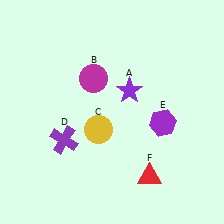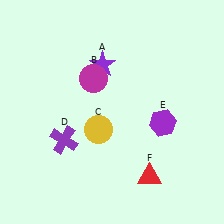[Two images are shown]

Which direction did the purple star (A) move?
The purple star (A) moved left.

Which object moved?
The purple star (A) moved left.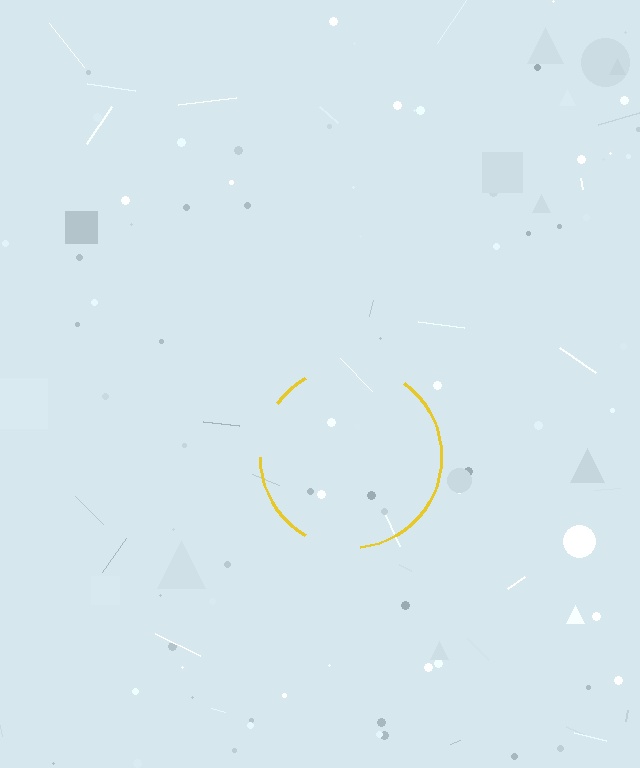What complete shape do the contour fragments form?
The contour fragments form a circle.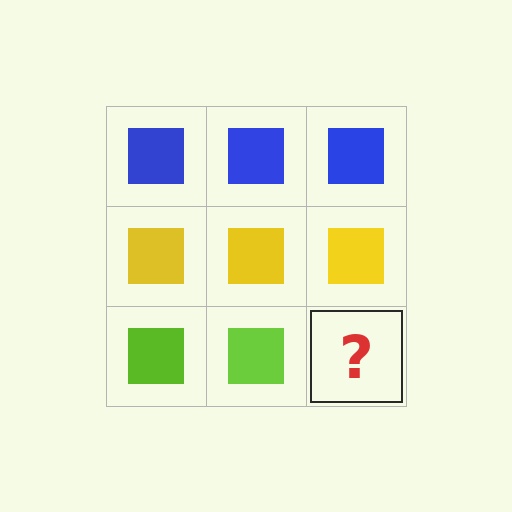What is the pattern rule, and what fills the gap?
The rule is that each row has a consistent color. The gap should be filled with a lime square.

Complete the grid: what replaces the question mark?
The question mark should be replaced with a lime square.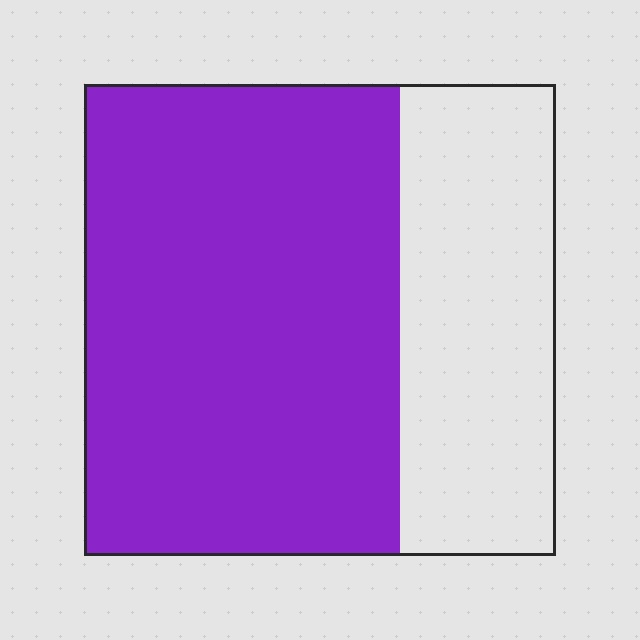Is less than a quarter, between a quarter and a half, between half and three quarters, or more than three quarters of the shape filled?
Between half and three quarters.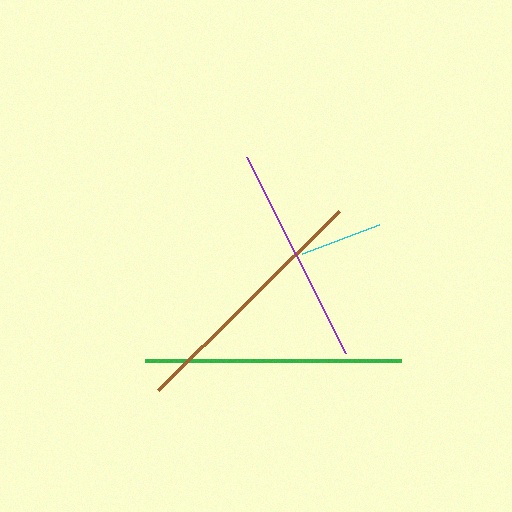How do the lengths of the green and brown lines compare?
The green and brown lines are approximately the same length.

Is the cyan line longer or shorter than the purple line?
The purple line is longer than the cyan line.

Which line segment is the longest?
The green line is the longest at approximately 255 pixels.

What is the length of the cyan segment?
The cyan segment is approximately 83 pixels long.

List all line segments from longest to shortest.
From longest to shortest: green, brown, purple, cyan.